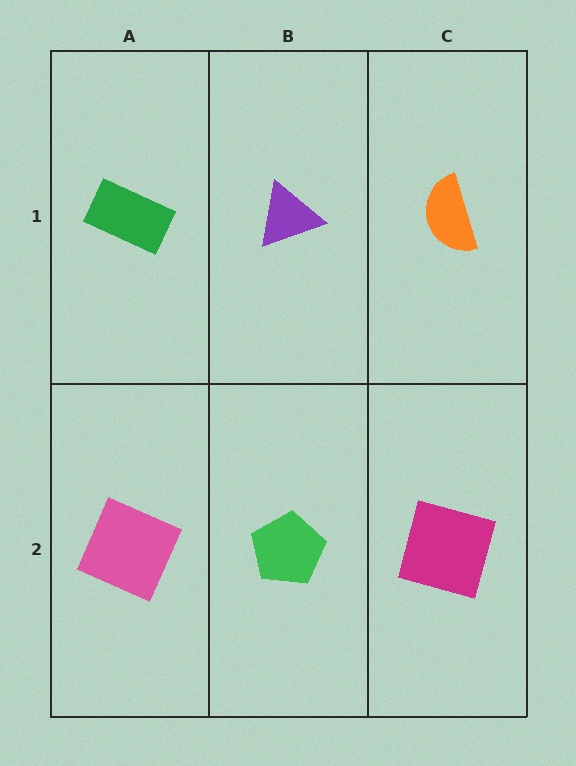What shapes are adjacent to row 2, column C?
An orange semicircle (row 1, column C), a green pentagon (row 2, column B).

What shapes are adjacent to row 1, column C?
A magenta square (row 2, column C), a purple triangle (row 1, column B).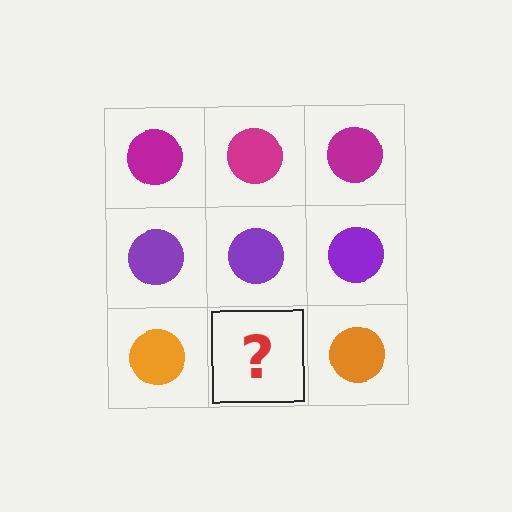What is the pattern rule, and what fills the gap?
The rule is that each row has a consistent color. The gap should be filled with an orange circle.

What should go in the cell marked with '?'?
The missing cell should contain an orange circle.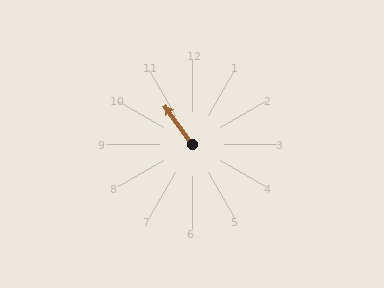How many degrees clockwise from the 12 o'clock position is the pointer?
Approximately 325 degrees.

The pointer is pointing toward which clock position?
Roughly 11 o'clock.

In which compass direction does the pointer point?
Northwest.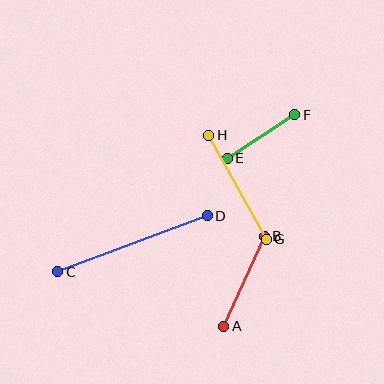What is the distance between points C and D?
The distance is approximately 160 pixels.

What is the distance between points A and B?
The distance is approximately 99 pixels.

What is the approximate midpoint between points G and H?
The midpoint is at approximately (238, 187) pixels.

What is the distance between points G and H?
The distance is approximately 119 pixels.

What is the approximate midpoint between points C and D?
The midpoint is at approximately (132, 244) pixels.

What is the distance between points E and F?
The distance is approximately 81 pixels.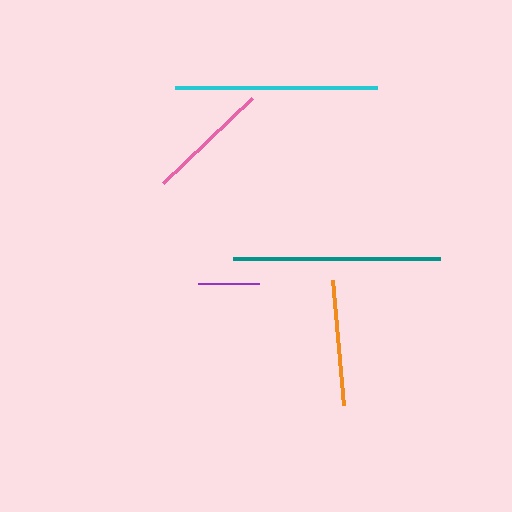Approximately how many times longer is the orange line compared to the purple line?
The orange line is approximately 2.0 times the length of the purple line.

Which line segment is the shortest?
The purple line is the shortest at approximately 61 pixels.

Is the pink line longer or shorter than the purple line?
The pink line is longer than the purple line.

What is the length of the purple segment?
The purple segment is approximately 61 pixels long.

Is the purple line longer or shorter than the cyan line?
The cyan line is longer than the purple line.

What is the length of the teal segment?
The teal segment is approximately 207 pixels long.